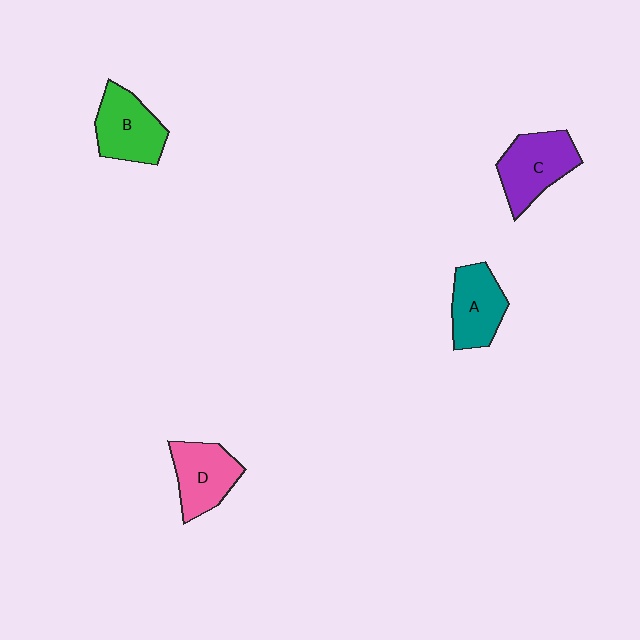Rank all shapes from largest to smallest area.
From largest to smallest: C (purple), B (green), D (pink), A (teal).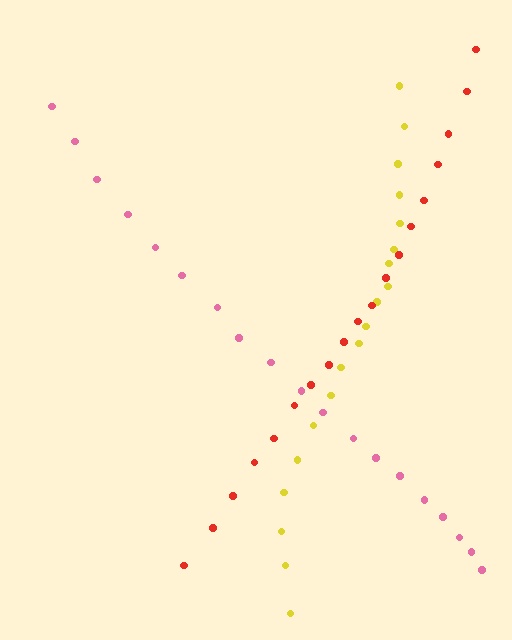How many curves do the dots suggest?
There are 3 distinct paths.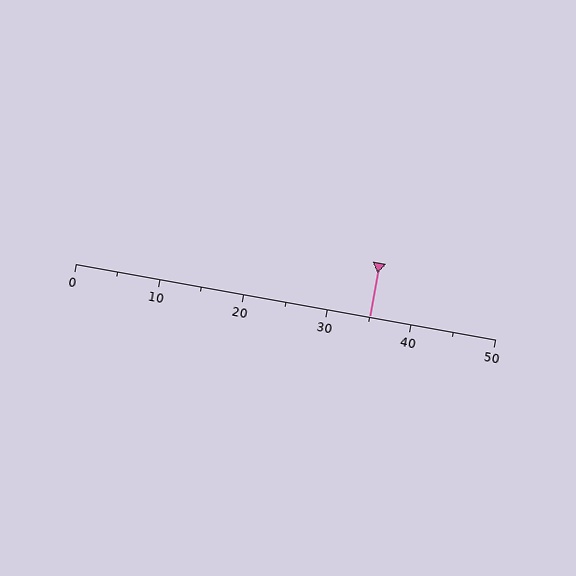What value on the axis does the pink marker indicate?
The marker indicates approximately 35.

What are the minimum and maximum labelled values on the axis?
The axis runs from 0 to 50.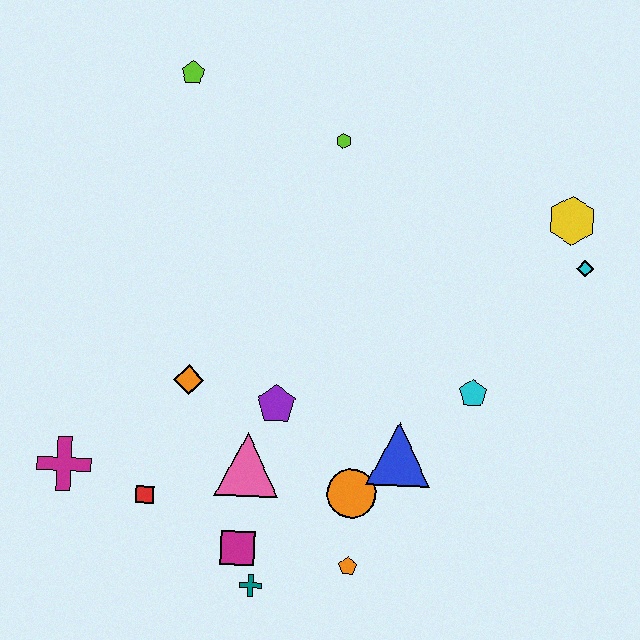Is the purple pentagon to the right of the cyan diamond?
No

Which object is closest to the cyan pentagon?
The blue triangle is closest to the cyan pentagon.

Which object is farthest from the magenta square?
The lime pentagon is farthest from the magenta square.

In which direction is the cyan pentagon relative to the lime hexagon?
The cyan pentagon is below the lime hexagon.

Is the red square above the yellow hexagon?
No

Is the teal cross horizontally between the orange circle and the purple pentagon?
No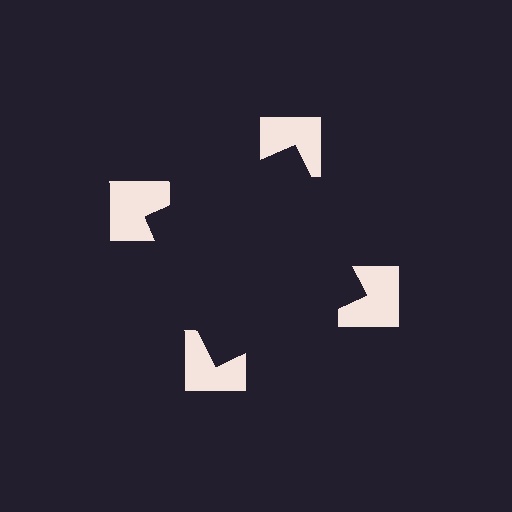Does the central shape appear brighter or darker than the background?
It typically appears slightly darker than the background, even though no actual brightness change is drawn.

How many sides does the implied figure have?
4 sides.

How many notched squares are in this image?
There are 4 — one at each vertex of the illusory square.